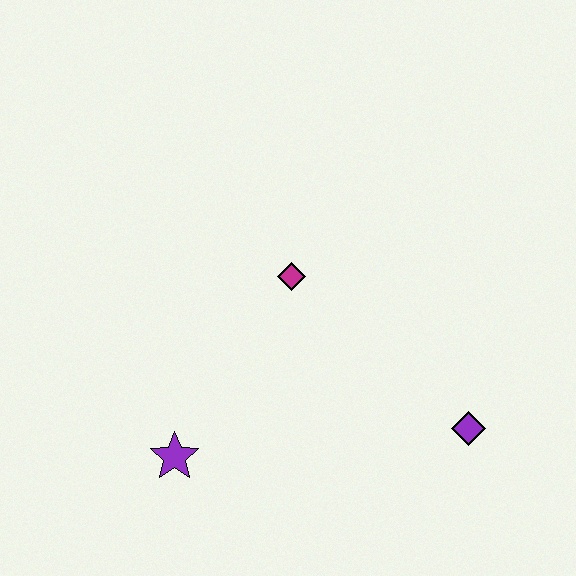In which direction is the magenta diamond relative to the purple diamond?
The magenta diamond is to the left of the purple diamond.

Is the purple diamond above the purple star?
Yes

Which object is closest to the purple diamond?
The magenta diamond is closest to the purple diamond.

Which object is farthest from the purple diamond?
The purple star is farthest from the purple diamond.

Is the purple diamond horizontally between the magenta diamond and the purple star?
No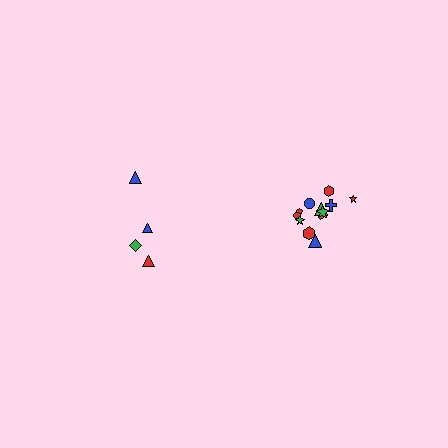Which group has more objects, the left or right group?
The right group.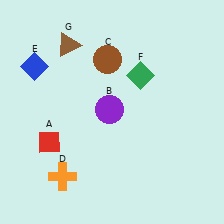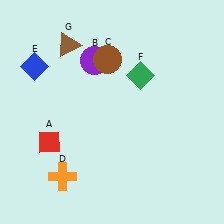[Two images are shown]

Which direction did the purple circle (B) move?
The purple circle (B) moved up.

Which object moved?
The purple circle (B) moved up.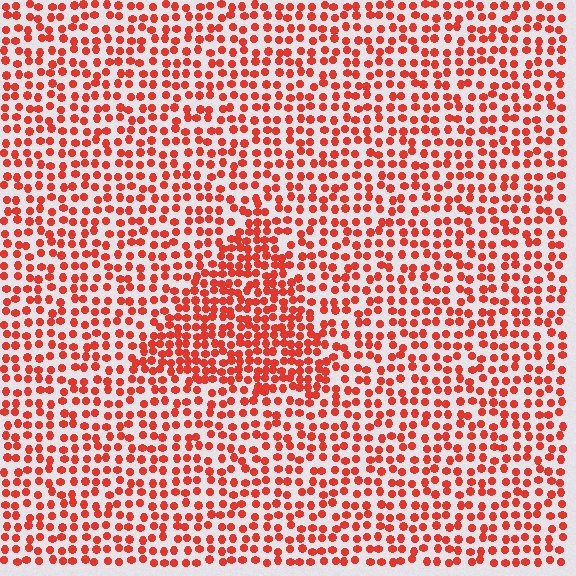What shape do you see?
I see a triangle.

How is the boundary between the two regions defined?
The boundary is defined by a change in element density (approximately 1.7x ratio). All elements are the same color, size, and shape.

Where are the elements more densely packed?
The elements are more densely packed inside the triangle boundary.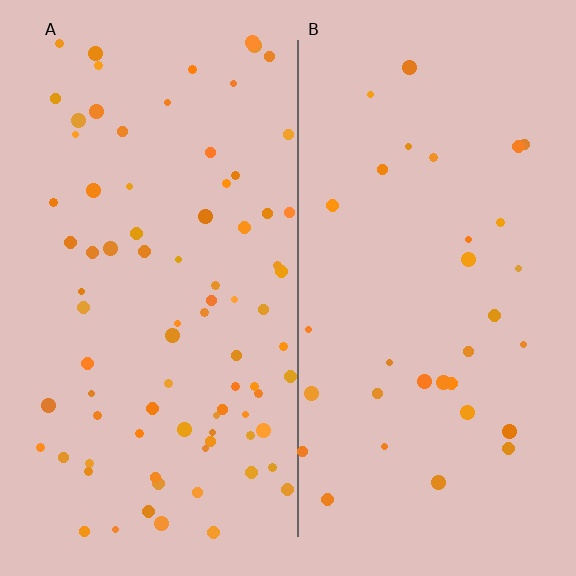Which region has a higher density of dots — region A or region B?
A (the left).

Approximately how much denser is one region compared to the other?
Approximately 2.4× — region A over region B.